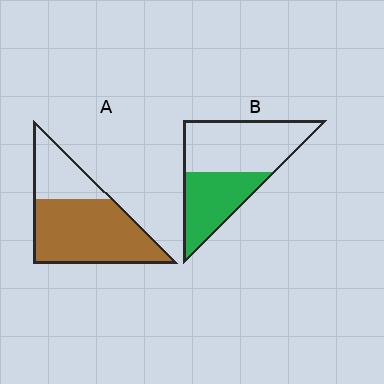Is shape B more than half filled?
No.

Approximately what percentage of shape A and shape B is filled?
A is approximately 70% and B is approximately 40%.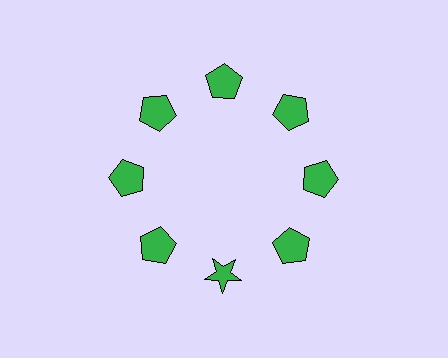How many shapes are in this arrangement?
There are 8 shapes arranged in a ring pattern.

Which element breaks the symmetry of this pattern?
The green star at roughly the 6 o'clock position breaks the symmetry. All other shapes are green pentagons.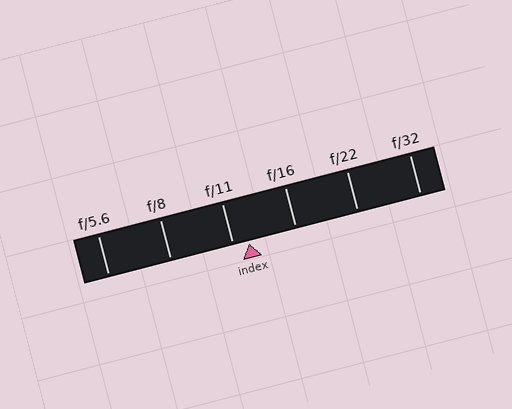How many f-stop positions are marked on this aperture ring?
There are 6 f-stop positions marked.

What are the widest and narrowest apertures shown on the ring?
The widest aperture shown is f/5.6 and the narrowest is f/32.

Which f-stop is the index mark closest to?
The index mark is closest to f/11.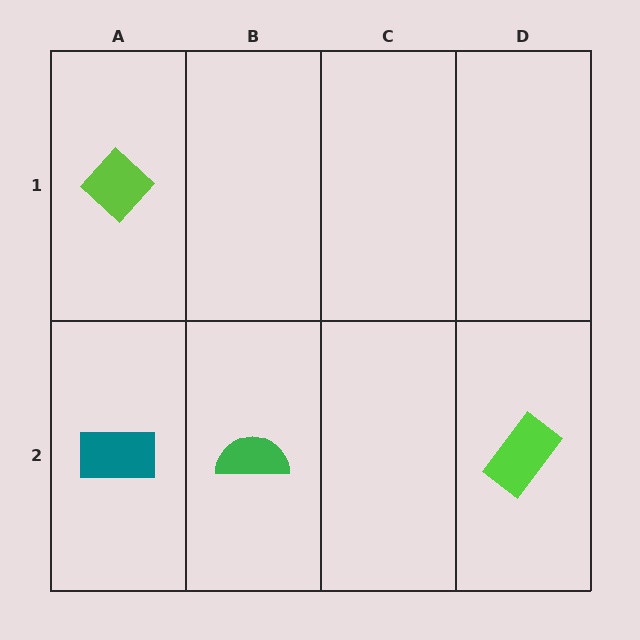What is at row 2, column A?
A teal rectangle.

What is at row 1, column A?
A lime diamond.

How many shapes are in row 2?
3 shapes.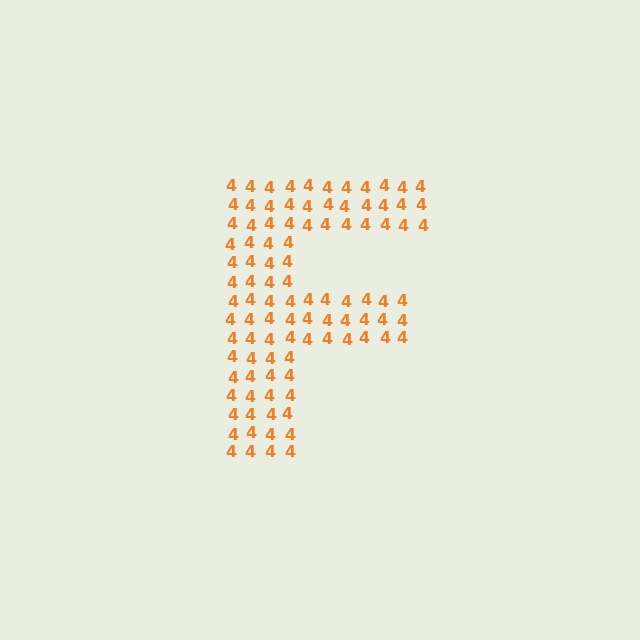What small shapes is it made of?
It is made of small digit 4's.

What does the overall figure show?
The overall figure shows the letter F.